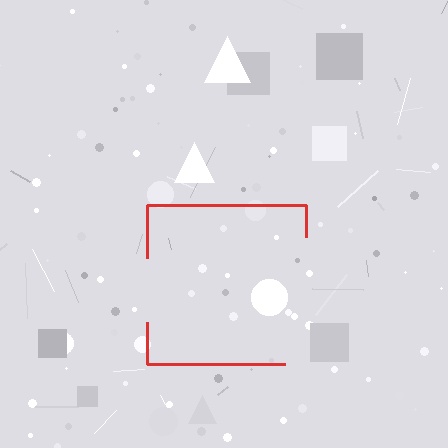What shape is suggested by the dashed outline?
The dashed outline suggests a square.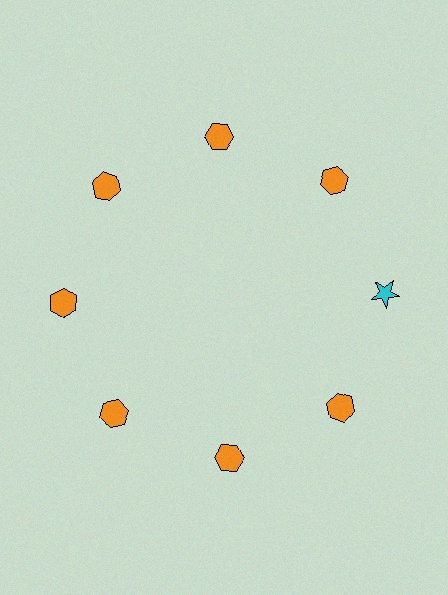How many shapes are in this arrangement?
There are 8 shapes arranged in a ring pattern.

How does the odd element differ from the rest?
It differs in both color (cyan instead of orange) and shape (star instead of hexagon).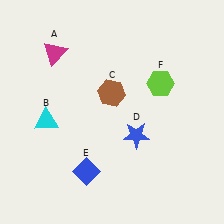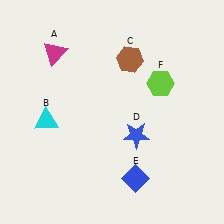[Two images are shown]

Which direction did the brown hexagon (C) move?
The brown hexagon (C) moved up.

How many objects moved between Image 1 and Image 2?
2 objects moved between the two images.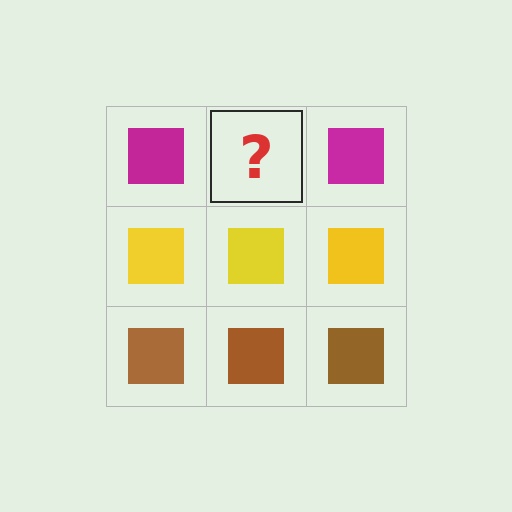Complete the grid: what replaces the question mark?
The question mark should be replaced with a magenta square.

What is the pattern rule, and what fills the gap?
The rule is that each row has a consistent color. The gap should be filled with a magenta square.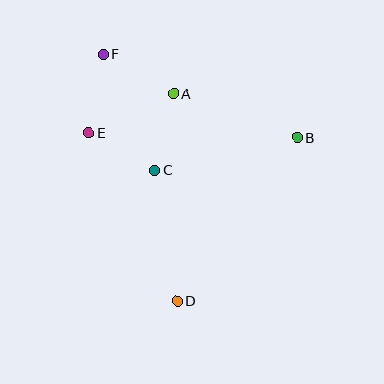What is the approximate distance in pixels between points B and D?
The distance between B and D is approximately 203 pixels.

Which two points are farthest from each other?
Points D and F are farthest from each other.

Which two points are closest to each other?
Points C and E are closest to each other.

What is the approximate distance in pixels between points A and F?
The distance between A and F is approximately 81 pixels.